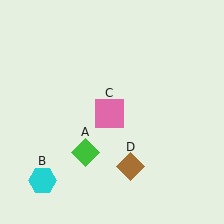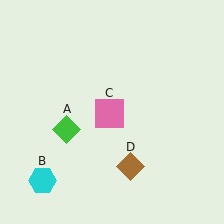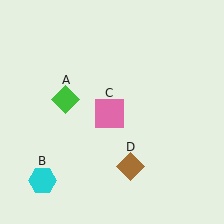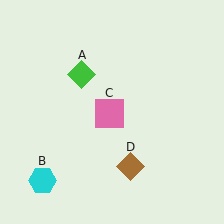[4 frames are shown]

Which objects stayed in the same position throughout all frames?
Cyan hexagon (object B) and pink square (object C) and brown diamond (object D) remained stationary.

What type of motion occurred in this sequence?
The green diamond (object A) rotated clockwise around the center of the scene.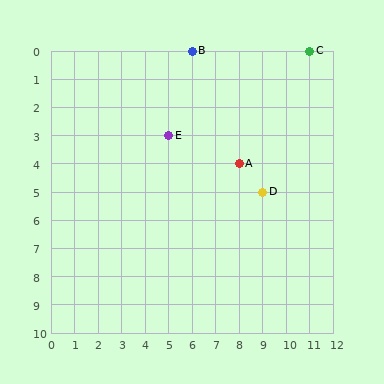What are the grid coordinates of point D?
Point D is at grid coordinates (9, 5).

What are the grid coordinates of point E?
Point E is at grid coordinates (5, 3).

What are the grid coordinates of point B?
Point B is at grid coordinates (6, 0).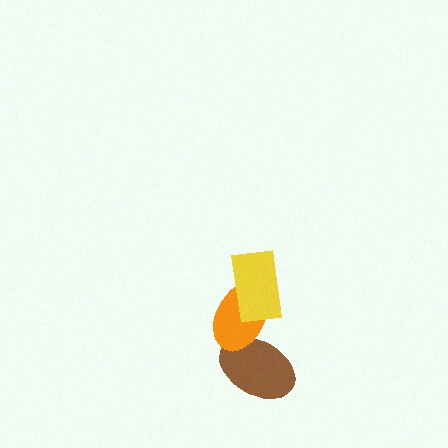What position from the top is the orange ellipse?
The orange ellipse is 2nd from the top.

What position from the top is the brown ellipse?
The brown ellipse is 3rd from the top.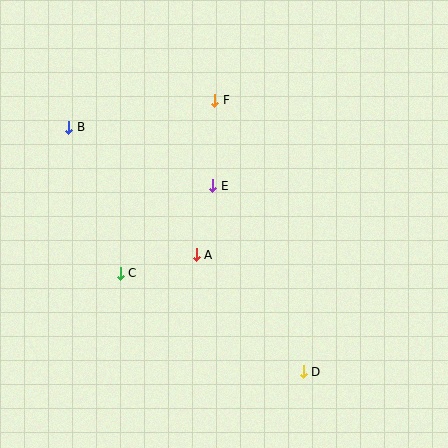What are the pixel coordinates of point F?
Point F is at (215, 100).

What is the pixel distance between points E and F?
The distance between E and F is 85 pixels.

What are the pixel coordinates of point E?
Point E is at (213, 186).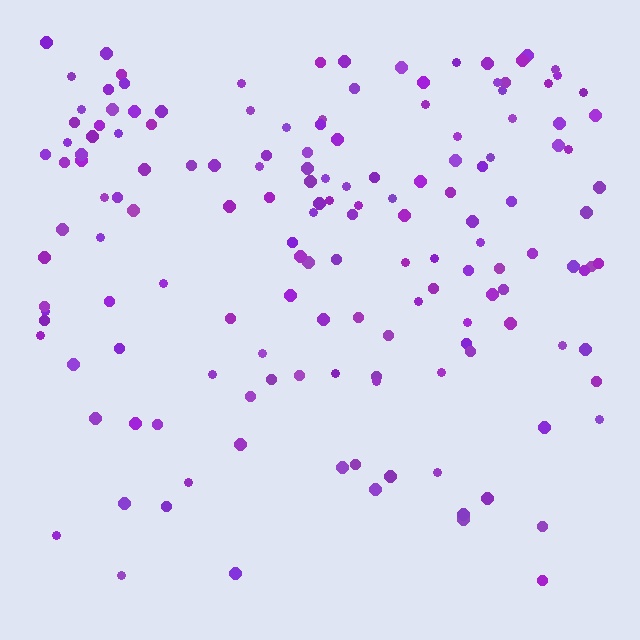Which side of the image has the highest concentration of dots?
The top.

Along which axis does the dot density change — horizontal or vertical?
Vertical.